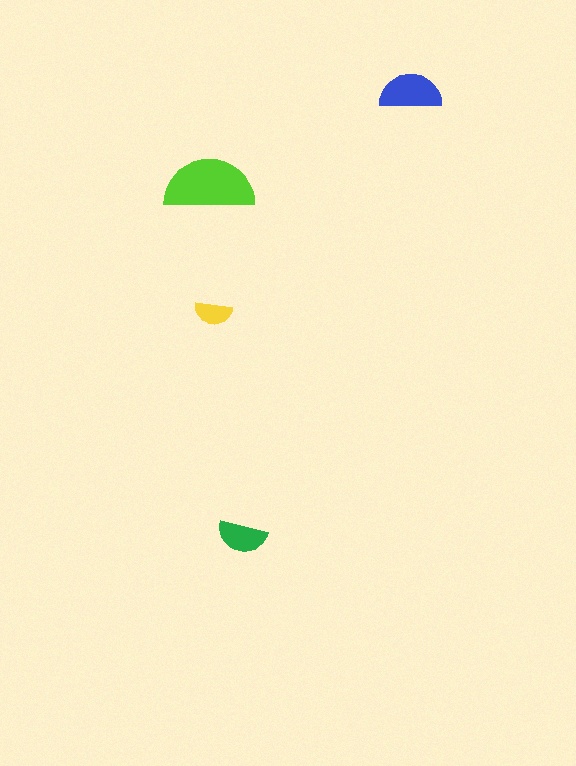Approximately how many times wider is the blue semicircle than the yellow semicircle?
About 1.5 times wider.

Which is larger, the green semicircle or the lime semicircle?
The lime one.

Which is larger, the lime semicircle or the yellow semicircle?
The lime one.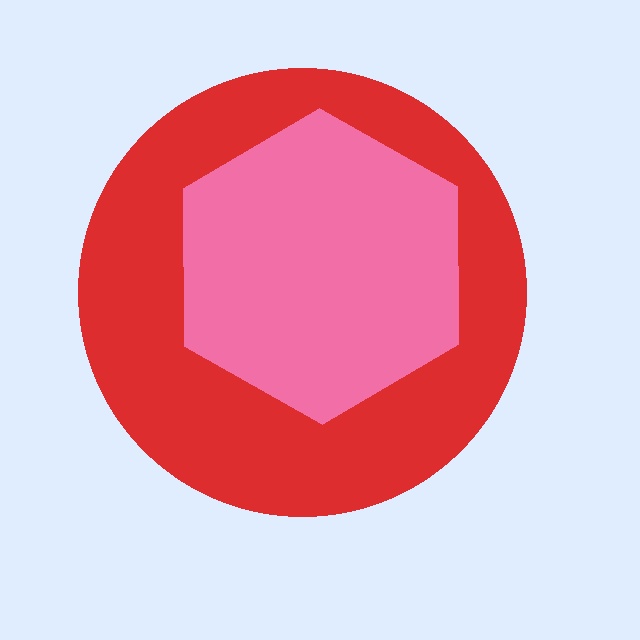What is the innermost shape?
The pink hexagon.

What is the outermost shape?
The red circle.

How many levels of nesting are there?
2.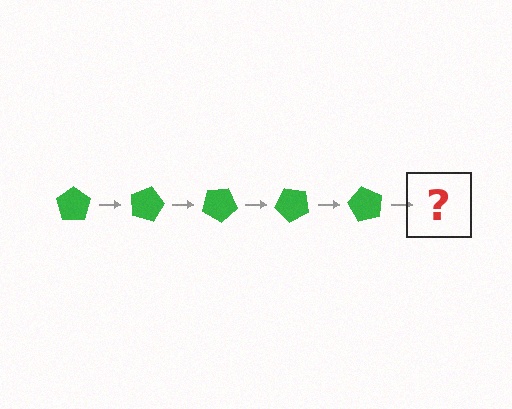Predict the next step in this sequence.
The next step is a green pentagon rotated 75 degrees.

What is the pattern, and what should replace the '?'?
The pattern is that the pentagon rotates 15 degrees each step. The '?' should be a green pentagon rotated 75 degrees.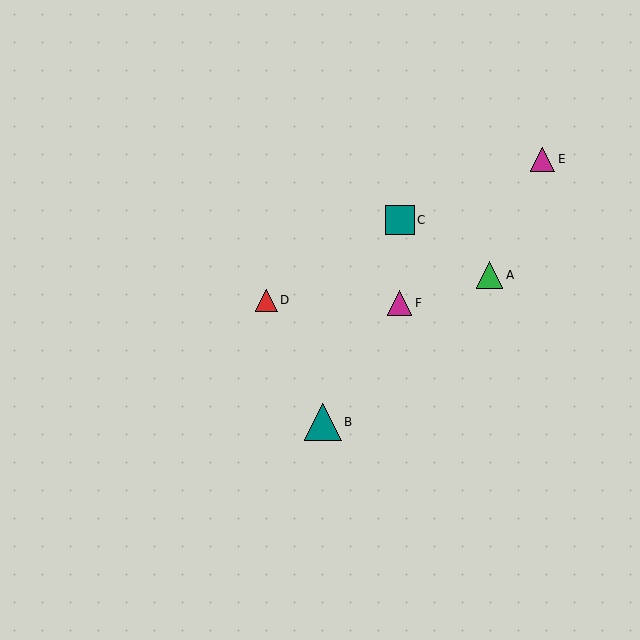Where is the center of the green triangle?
The center of the green triangle is at (490, 275).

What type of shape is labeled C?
Shape C is a teal square.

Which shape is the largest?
The teal triangle (labeled B) is the largest.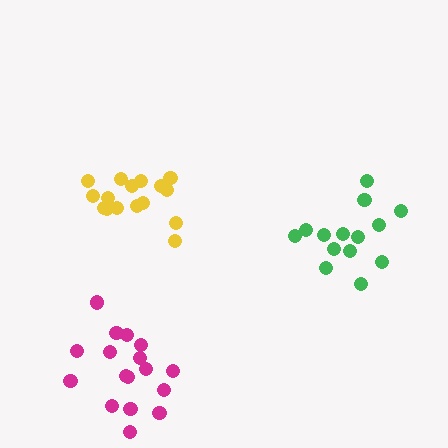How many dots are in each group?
Group 1: 14 dots, Group 2: 17 dots, Group 3: 16 dots (47 total).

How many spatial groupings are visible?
There are 3 spatial groupings.